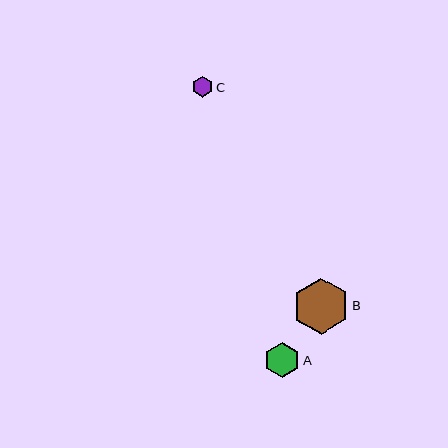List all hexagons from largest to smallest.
From largest to smallest: B, A, C.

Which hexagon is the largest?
Hexagon B is the largest with a size of approximately 56 pixels.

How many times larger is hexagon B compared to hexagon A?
Hexagon B is approximately 1.6 times the size of hexagon A.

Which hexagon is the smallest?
Hexagon C is the smallest with a size of approximately 20 pixels.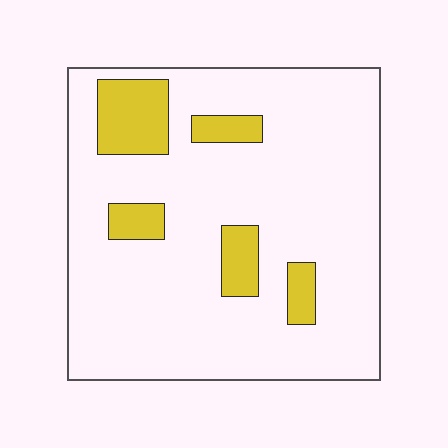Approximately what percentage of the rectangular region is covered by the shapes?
Approximately 15%.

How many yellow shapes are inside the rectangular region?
5.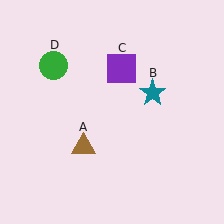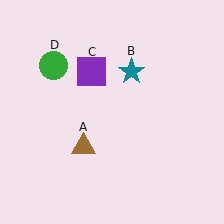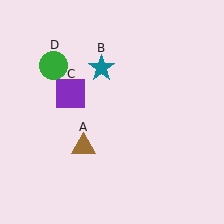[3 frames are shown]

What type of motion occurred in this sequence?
The teal star (object B), purple square (object C) rotated counterclockwise around the center of the scene.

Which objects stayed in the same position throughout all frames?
Brown triangle (object A) and green circle (object D) remained stationary.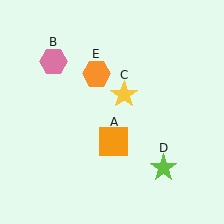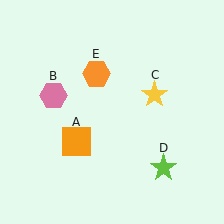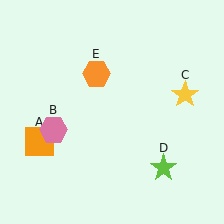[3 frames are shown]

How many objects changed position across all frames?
3 objects changed position: orange square (object A), pink hexagon (object B), yellow star (object C).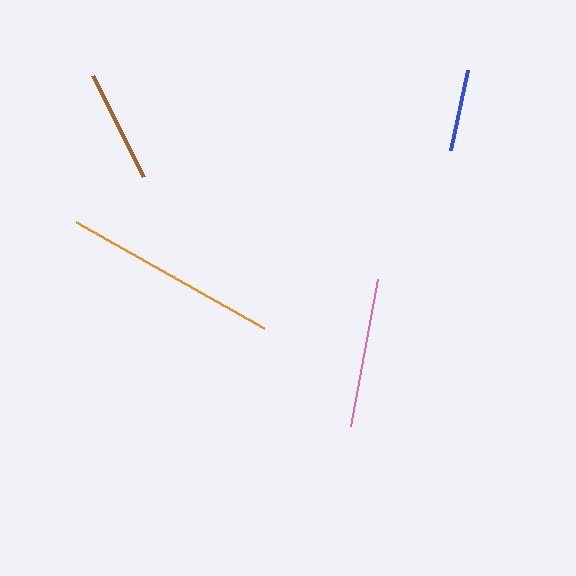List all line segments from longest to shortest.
From longest to shortest: orange, pink, brown, blue.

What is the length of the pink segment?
The pink segment is approximately 150 pixels long.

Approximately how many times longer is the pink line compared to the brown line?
The pink line is approximately 1.3 times the length of the brown line.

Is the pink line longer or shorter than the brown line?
The pink line is longer than the brown line.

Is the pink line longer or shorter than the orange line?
The orange line is longer than the pink line.